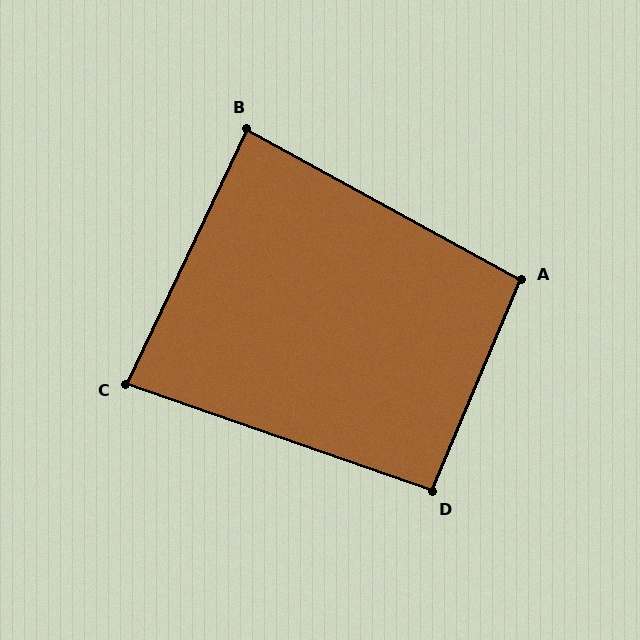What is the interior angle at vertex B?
Approximately 87 degrees (approximately right).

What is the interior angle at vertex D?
Approximately 93 degrees (approximately right).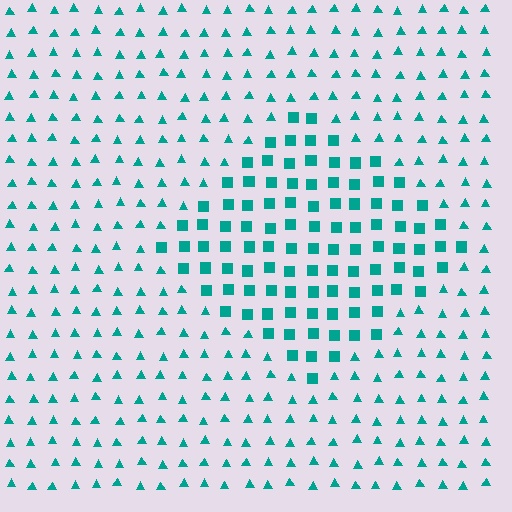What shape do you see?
I see a diamond.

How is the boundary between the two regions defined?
The boundary is defined by a change in element shape: squares inside vs. triangles outside. All elements share the same color and spacing.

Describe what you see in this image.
The image is filled with small teal elements arranged in a uniform grid. A diamond-shaped region contains squares, while the surrounding area contains triangles. The boundary is defined purely by the change in element shape.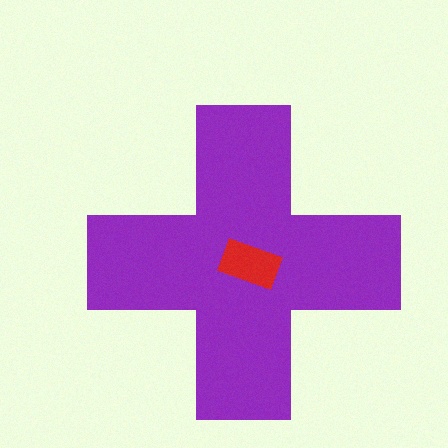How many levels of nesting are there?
2.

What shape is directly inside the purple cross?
The red rectangle.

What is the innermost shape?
The red rectangle.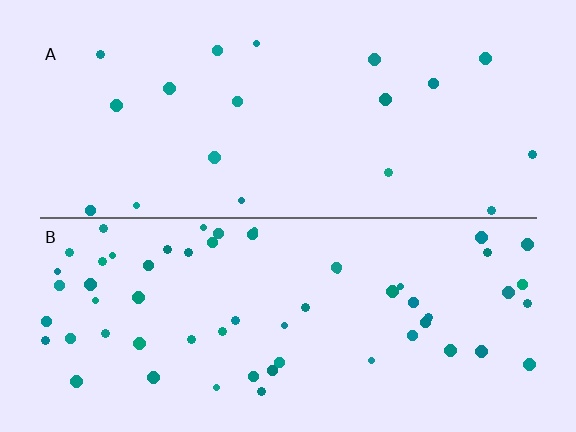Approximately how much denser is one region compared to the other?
Approximately 3.1× — region B over region A.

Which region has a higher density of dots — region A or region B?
B (the bottom).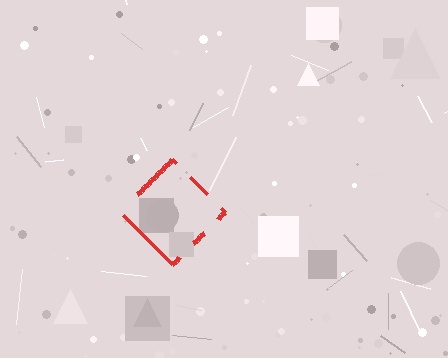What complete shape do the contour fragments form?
The contour fragments form a diamond.